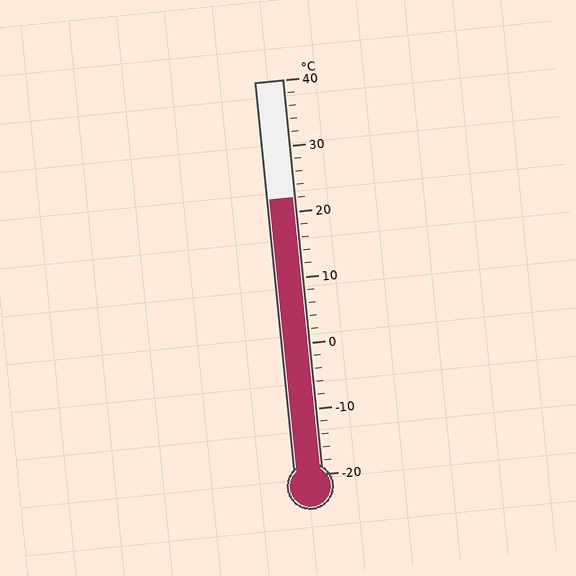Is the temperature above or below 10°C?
The temperature is above 10°C.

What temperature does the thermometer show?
The thermometer shows approximately 22°C.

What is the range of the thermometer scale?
The thermometer scale ranges from -20°C to 40°C.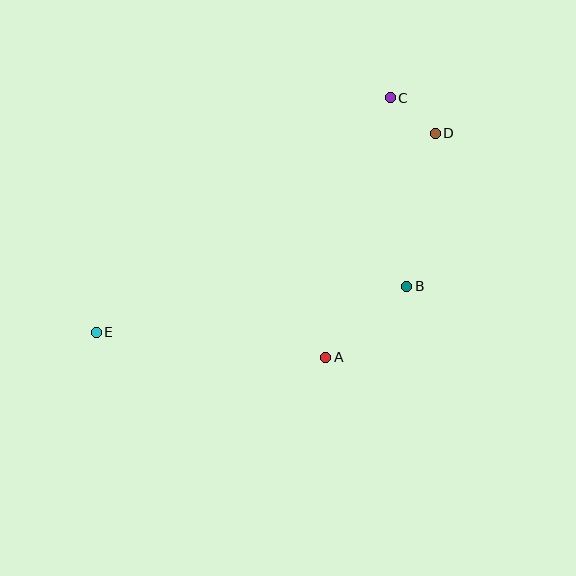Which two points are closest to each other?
Points C and D are closest to each other.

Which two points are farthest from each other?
Points D and E are farthest from each other.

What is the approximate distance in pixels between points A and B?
The distance between A and B is approximately 108 pixels.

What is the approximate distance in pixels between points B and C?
The distance between B and C is approximately 189 pixels.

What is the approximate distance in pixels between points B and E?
The distance between B and E is approximately 314 pixels.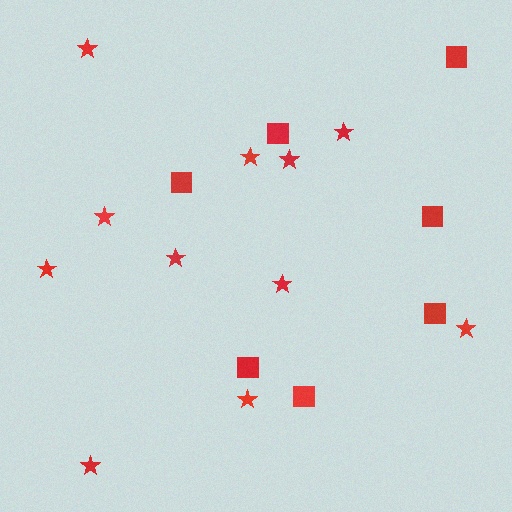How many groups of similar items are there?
There are 2 groups: one group of squares (7) and one group of stars (11).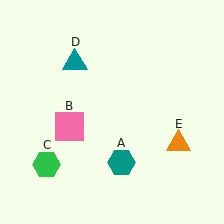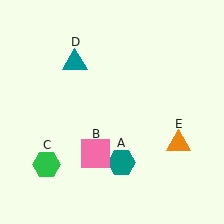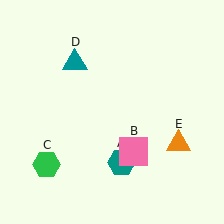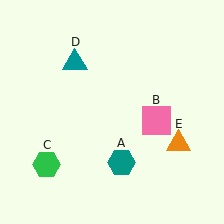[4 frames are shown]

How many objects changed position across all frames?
1 object changed position: pink square (object B).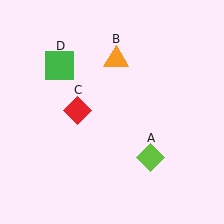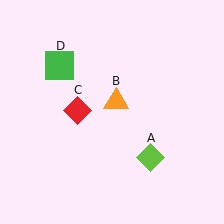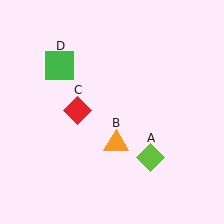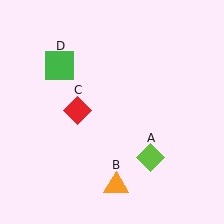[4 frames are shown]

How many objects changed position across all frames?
1 object changed position: orange triangle (object B).